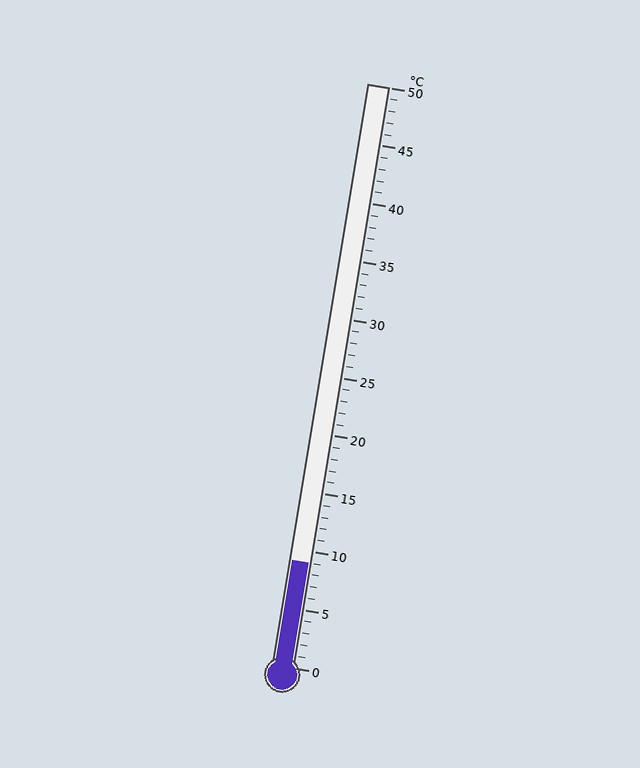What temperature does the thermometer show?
The thermometer shows approximately 9°C.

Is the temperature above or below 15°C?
The temperature is below 15°C.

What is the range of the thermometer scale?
The thermometer scale ranges from 0°C to 50°C.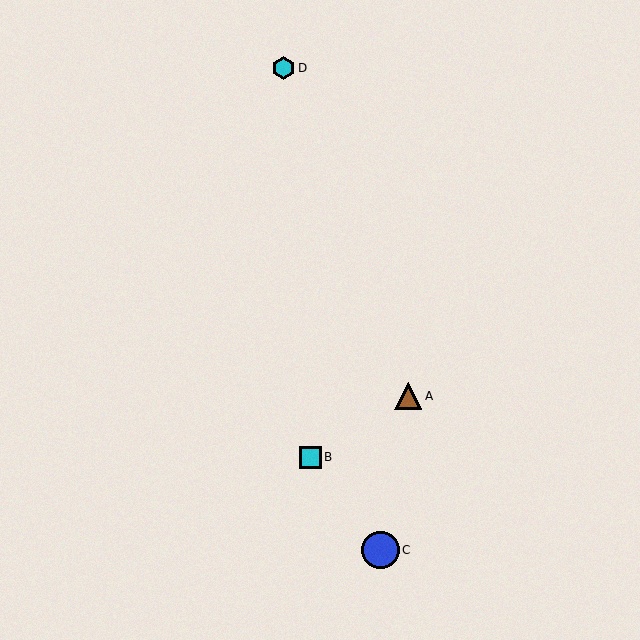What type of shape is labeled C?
Shape C is a blue circle.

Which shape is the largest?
The blue circle (labeled C) is the largest.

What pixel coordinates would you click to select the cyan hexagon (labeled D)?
Click at (284, 68) to select the cyan hexagon D.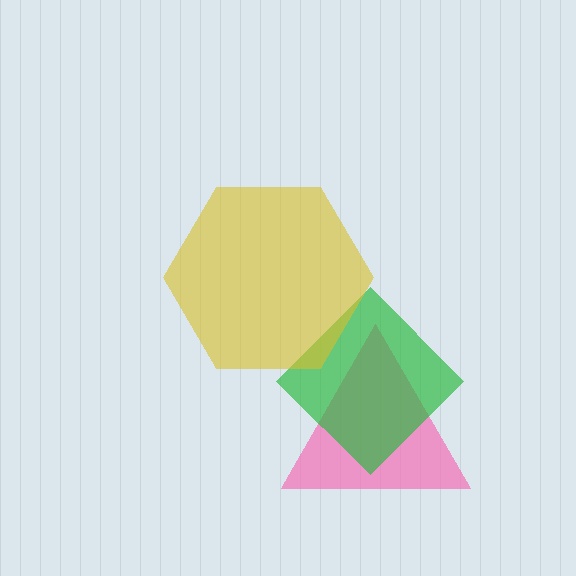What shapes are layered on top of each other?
The layered shapes are: a pink triangle, a green diamond, a yellow hexagon.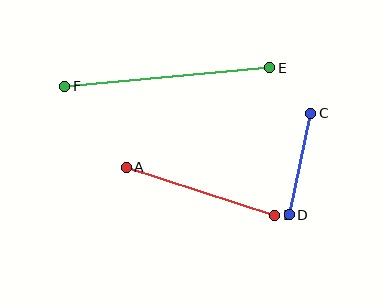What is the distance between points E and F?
The distance is approximately 206 pixels.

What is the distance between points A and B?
The distance is approximately 156 pixels.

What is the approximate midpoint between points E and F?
The midpoint is at approximately (167, 77) pixels.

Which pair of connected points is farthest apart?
Points E and F are farthest apart.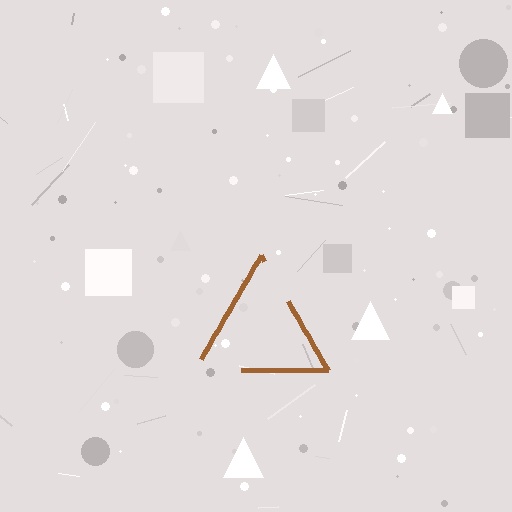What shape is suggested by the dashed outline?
The dashed outline suggests a triangle.